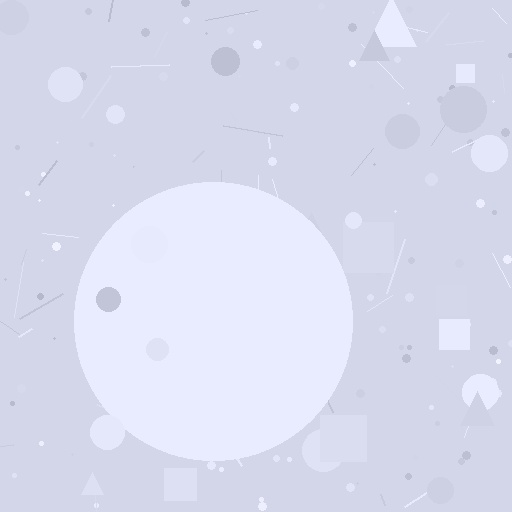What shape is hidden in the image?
A circle is hidden in the image.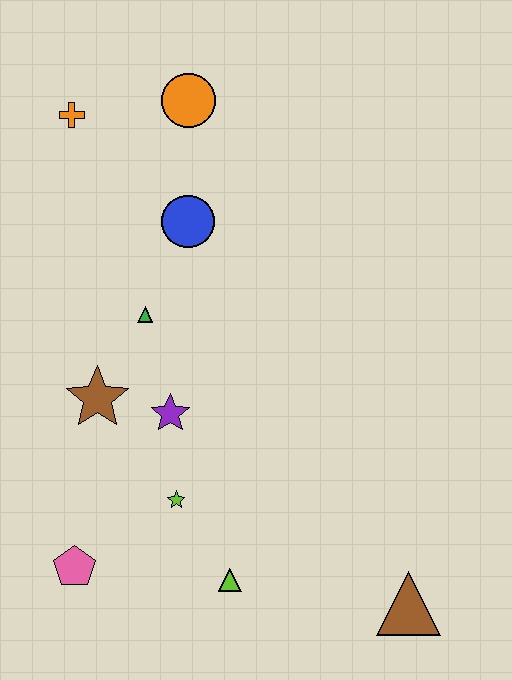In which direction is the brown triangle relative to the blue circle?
The brown triangle is below the blue circle.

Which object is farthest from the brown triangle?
The orange cross is farthest from the brown triangle.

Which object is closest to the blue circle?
The green triangle is closest to the blue circle.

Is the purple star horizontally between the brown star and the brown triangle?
Yes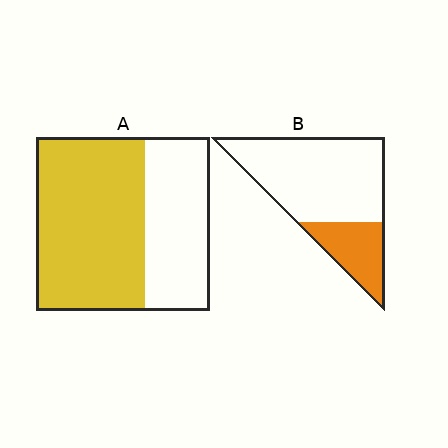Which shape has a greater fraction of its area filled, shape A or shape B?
Shape A.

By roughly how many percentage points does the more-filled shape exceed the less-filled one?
By roughly 35 percentage points (A over B).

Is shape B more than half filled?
No.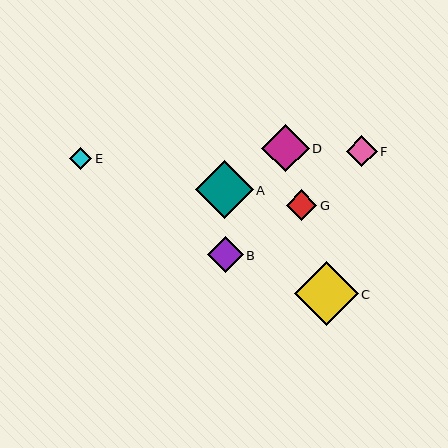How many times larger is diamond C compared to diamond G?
Diamond C is approximately 2.1 times the size of diamond G.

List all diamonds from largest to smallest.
From largest to smallest: C, A, D, B, G, F, E.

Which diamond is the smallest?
Diamond E is the smallest with a size of approximately 22 pixels.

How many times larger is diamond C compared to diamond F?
Diamond C is approximately 2.1 times the size of diamond F.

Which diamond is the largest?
Diamond C is the largest with a size of approximately 64 pixels.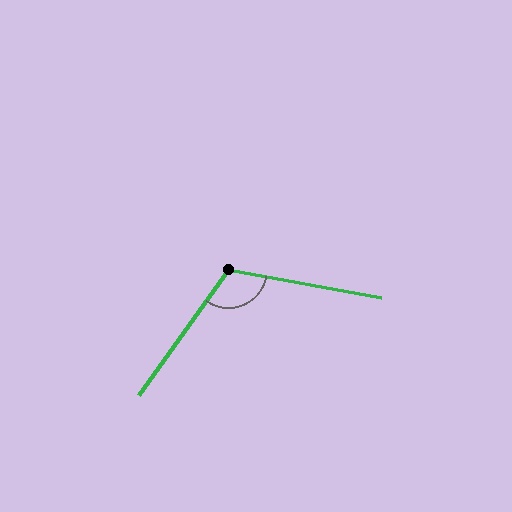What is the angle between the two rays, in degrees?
Approximately 115 degrees.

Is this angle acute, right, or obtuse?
It is obtuse.